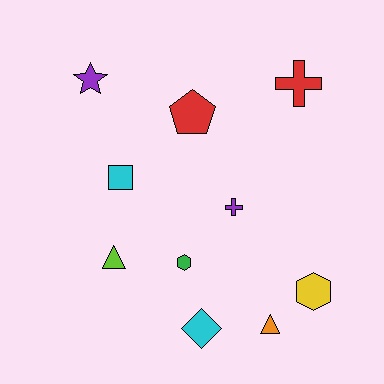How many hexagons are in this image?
There are 2 hexagons.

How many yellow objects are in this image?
There is 1 yellow object.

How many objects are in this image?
There are 10 objects.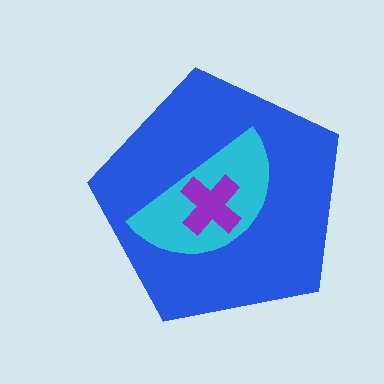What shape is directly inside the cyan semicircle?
The purple cross.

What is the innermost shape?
The purple cross.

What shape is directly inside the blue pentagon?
The cyan semicircle.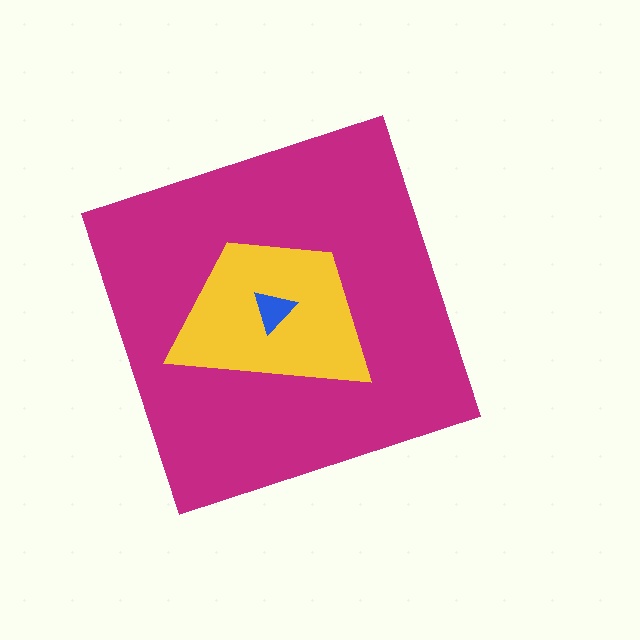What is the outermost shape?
The magenta diamond.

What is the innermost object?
The blue triangle.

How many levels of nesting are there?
3.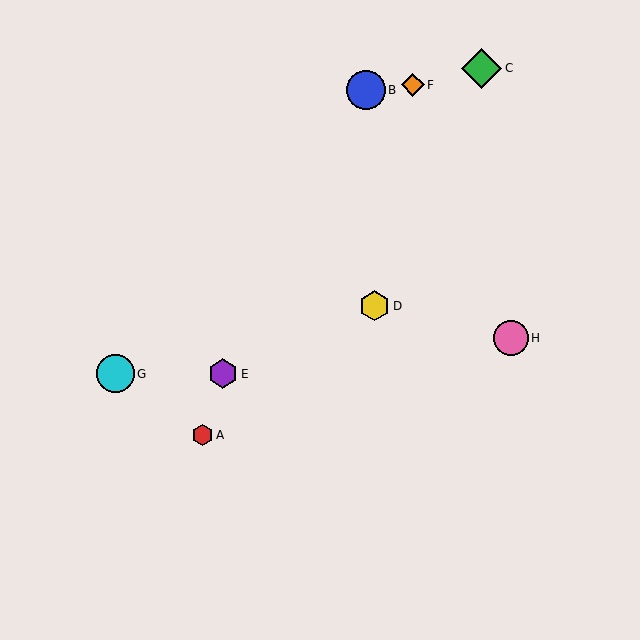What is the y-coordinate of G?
Object G is at y≈374.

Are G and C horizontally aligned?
No, G is at y≈374 and C is at y≈68.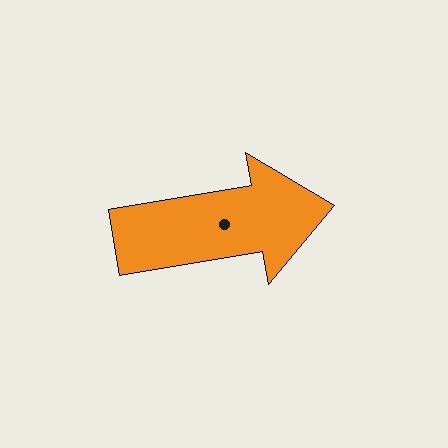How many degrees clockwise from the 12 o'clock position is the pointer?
Approximately 80 degrees.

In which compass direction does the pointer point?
East.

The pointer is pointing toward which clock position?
Roughly 3 o'clock.